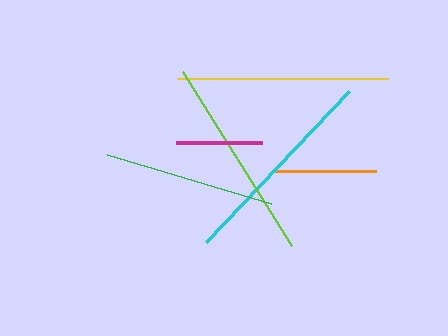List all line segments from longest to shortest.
From longest to shortest: yellow, cyan, lime, green, orange, magenta.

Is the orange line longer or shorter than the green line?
The green line is longer than the orange line.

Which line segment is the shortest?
The magenta line is the shortest at approximately 86 pixels.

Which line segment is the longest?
The yellow line is the longest at approximately 211 pixels.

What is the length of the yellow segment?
The yellow segment is approximately 211 pixels long.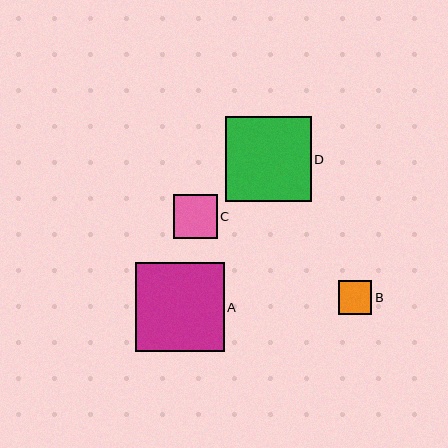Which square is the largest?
Square A is the largest with a size of approximately 89 pixels.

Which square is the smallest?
Square B is the smallest with a size of approximately 34 pixels.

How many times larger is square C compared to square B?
Square C is approximately 1.3 times the size of square B.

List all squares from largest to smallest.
From largest to smallest: A, D, C, B.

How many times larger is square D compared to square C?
Square D is approximately 1.9 times the size of square C.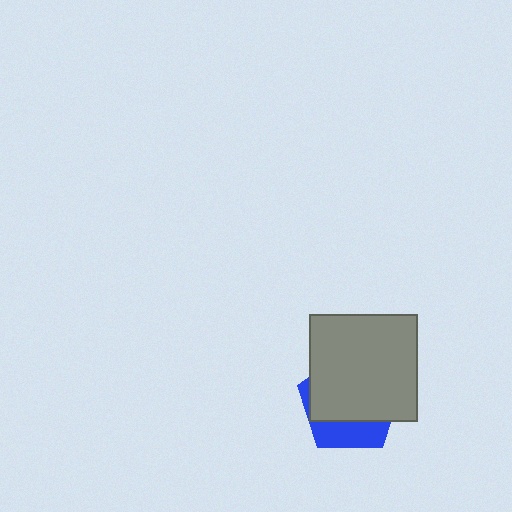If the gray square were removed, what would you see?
You would see the complete blue pentagon.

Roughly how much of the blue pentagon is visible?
A small part of it is visible (roughly 30%).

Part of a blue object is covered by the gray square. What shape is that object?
It is a pentagon.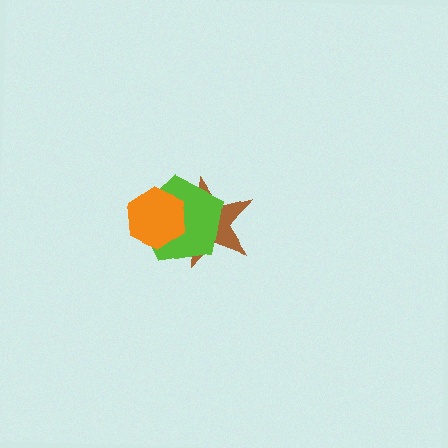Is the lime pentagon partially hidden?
Yes, it is partially covered by another shape.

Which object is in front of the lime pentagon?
The orange hexagon is in front of the lime pentagon.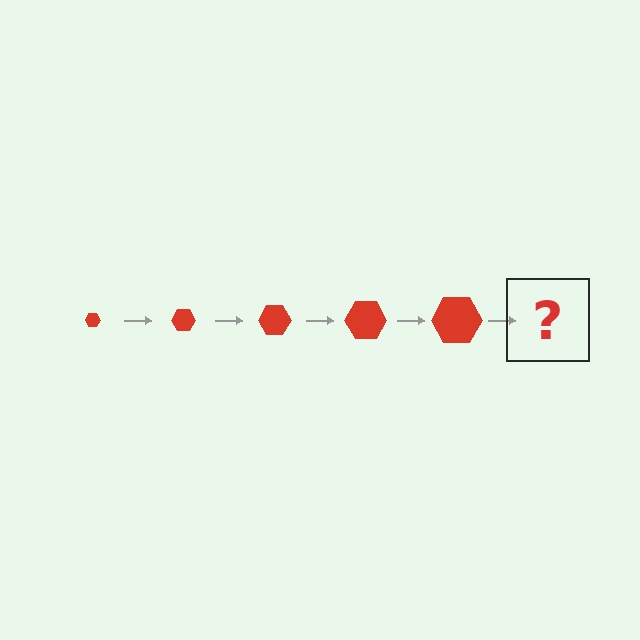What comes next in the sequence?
The next element should be a red hexagon, larger than the previous one.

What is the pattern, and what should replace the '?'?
The pattern is that the hexagon gets progressively larger each step. The '?' should be a red hexagon, larger than the previous one.